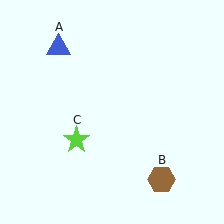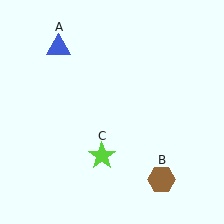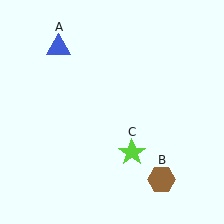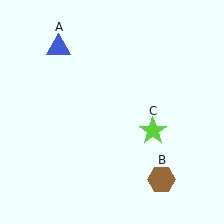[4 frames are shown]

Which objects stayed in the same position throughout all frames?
Blue triangle (object A) and brown hexagon (object B) remained stationary.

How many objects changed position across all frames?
1 object changed position: lime star (object C).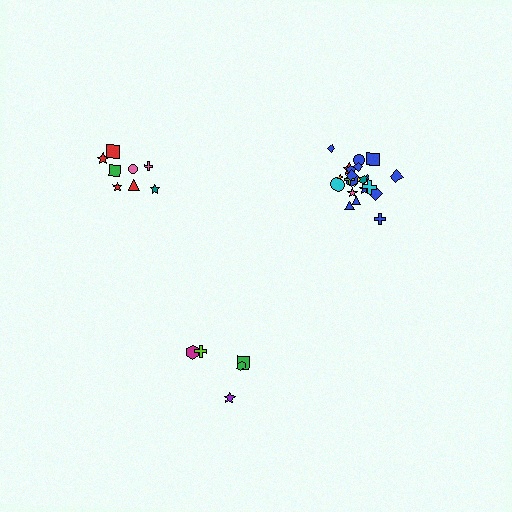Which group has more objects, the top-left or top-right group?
The top-right group.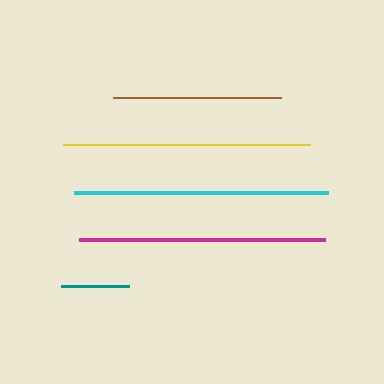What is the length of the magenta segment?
The magenta segment is approximately 246 pixels long.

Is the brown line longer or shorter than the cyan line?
The cyan line is longer than the brown line.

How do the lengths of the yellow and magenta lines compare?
The yellow and magenta lines are approximately the same length.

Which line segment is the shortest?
The teal line is the shortest at approximately 68 pixels.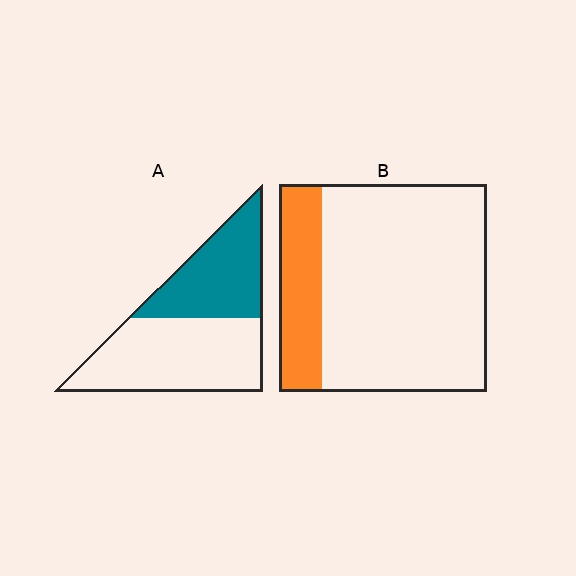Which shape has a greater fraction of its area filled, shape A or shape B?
Shape A.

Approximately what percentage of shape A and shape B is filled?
A is approximately 40% and B is approximately 20%.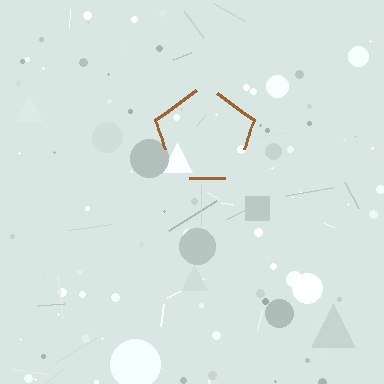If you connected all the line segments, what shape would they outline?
They would outline a pentagon.